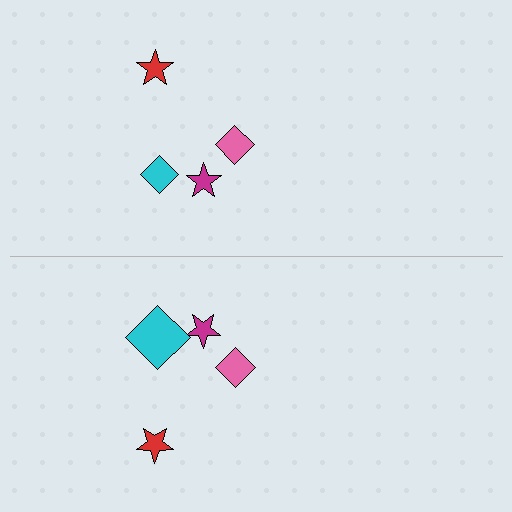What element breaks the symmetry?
The cyan diamond on the bottom side has a different size than its mirror counterpart.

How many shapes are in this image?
There are 8 shapes in this image.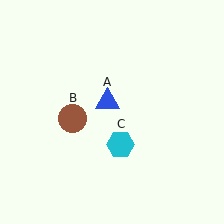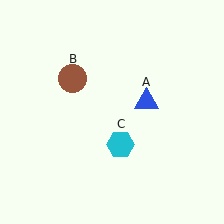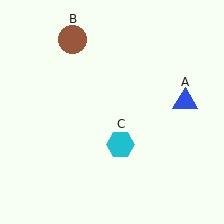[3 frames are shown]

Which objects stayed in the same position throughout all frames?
Cyan hexagon (object C) remained stationary.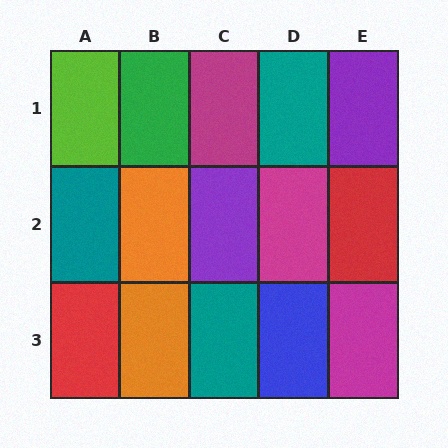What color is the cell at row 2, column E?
Red.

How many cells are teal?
3 cells are teal.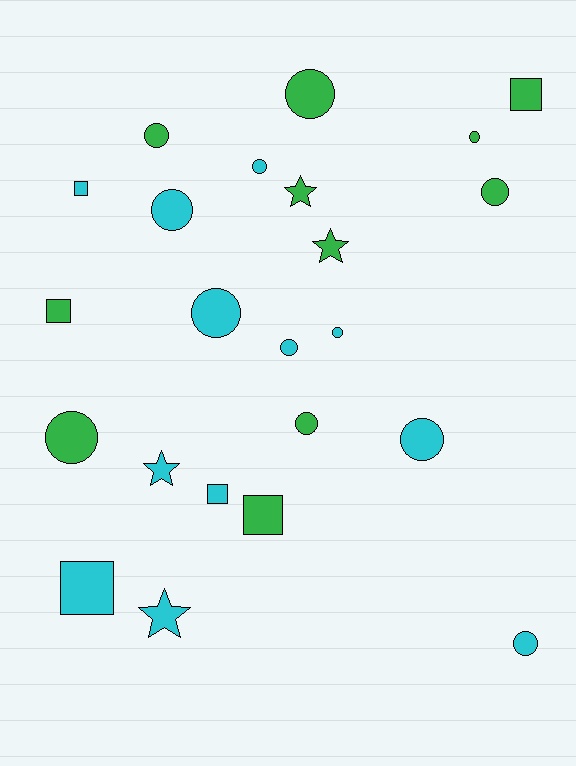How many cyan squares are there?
There are 3 cyan squares.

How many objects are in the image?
There are 23 objects.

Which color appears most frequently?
Cyan, with 12 objects.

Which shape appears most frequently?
Circle, with 13 objects.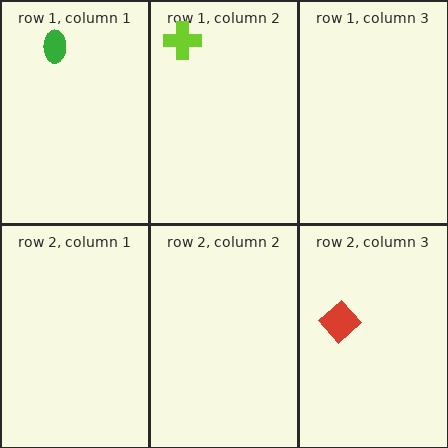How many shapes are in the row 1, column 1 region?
1.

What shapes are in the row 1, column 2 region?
The lime cross.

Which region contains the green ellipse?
The row 1, column 1 region.